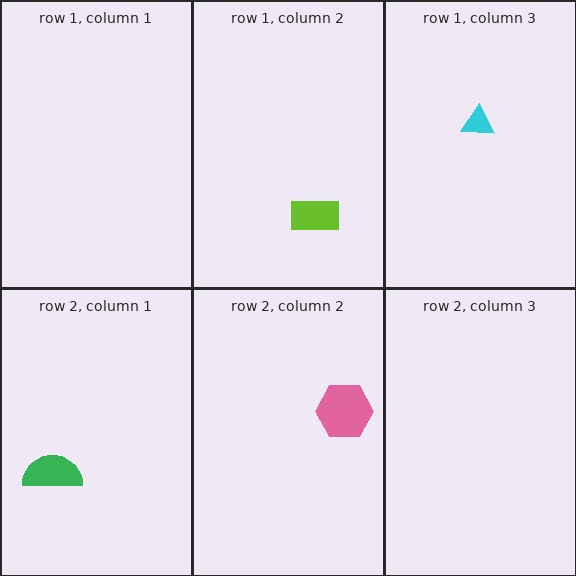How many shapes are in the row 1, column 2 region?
1.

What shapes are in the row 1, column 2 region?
The lime rectangle.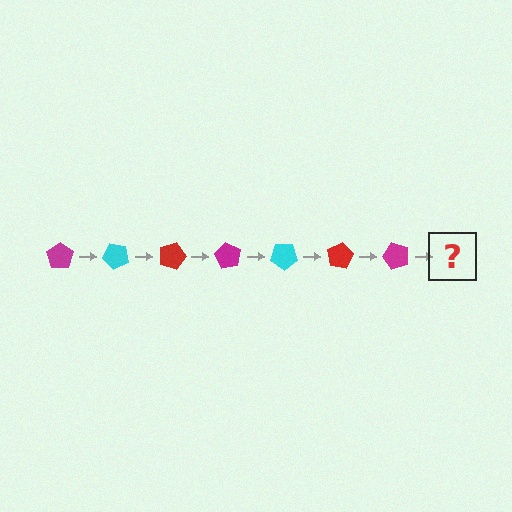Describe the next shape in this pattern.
It should be a cyan pentagon, rotated 315 degrees from the start.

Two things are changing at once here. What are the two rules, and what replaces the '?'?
The two rules are that it rotates 45 degrees each step and the color cycles through magenta, cyan, and red. The '?' should be a cyan pentagon, rotated 315 degrees from the start.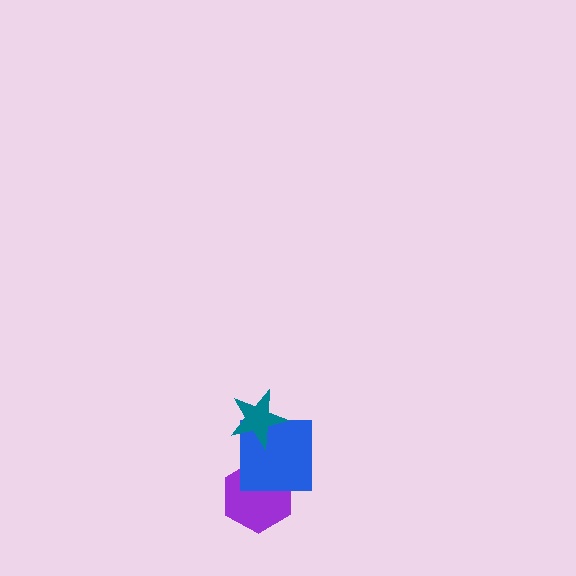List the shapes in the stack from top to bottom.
From top to bottom: the teal star, the blue square, the purple hexagon.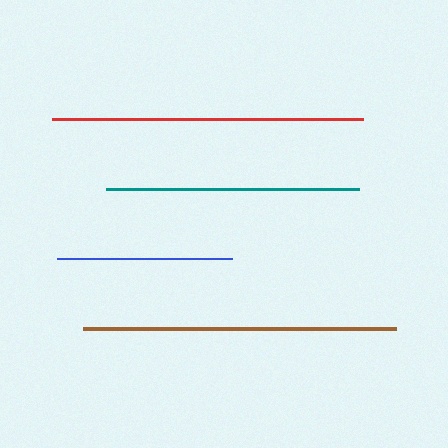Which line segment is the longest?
The brown line is the longest at approximately 313 pixels.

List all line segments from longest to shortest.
From longest to shortest: brown, red, teal, blue.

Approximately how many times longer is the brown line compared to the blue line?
The brown line is approximately 1.8 times the length of the blue line.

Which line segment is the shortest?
The blue line is the shortest at approximately 175 pixels.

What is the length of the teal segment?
The teal segment is approximately 254 pixels long.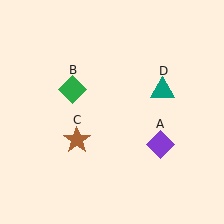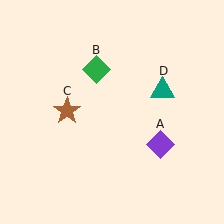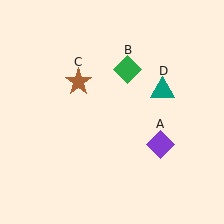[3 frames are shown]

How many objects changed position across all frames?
2 objects changed position: green diamond (object B), brown star (object C).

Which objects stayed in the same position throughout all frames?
Purple diamond (object A) and teal triangle (object D) remained stationary.